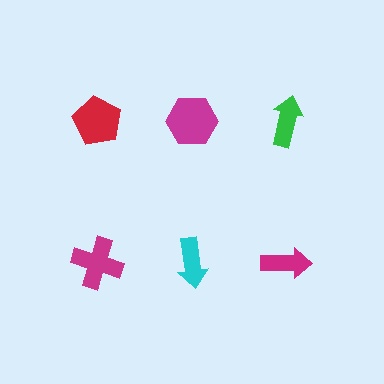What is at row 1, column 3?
A green arrow.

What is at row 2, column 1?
A magenta cross.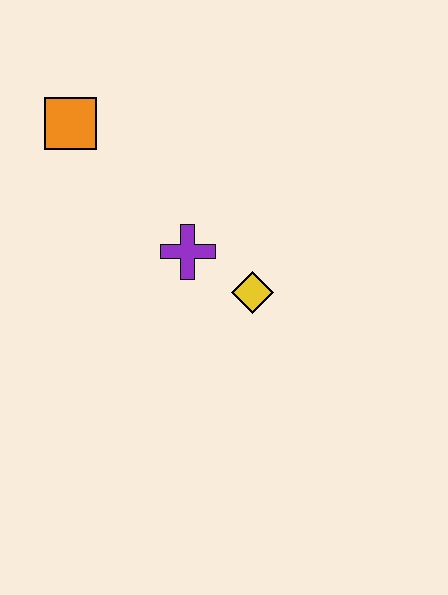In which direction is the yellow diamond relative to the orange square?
The yellow diamond is to the right of the orange square.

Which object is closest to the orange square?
The purple cross is closest to the orange square.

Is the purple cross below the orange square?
Yes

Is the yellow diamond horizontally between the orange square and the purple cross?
No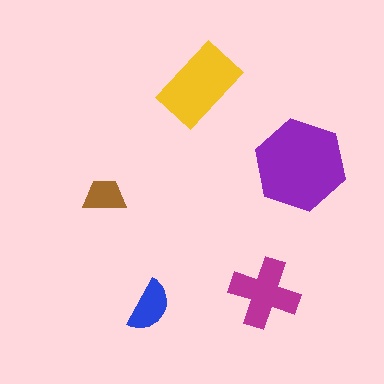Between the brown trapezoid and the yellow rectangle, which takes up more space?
The yellow rectangle.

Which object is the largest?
The purple hexagon.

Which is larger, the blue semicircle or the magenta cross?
The magenta cross.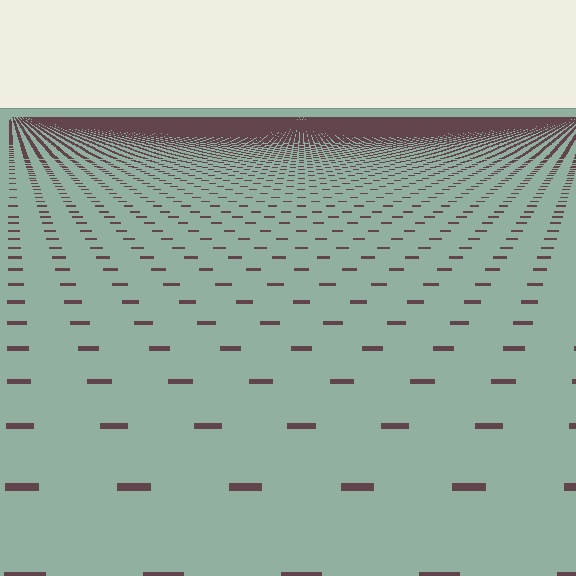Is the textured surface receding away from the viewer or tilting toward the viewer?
The surface is receding away from the viewer. Texture elements get smaller and denser toward the top.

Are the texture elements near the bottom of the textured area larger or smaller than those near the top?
Larger. Near the bottom, elements are closer to the viewer and appear at a bigger on-screen size.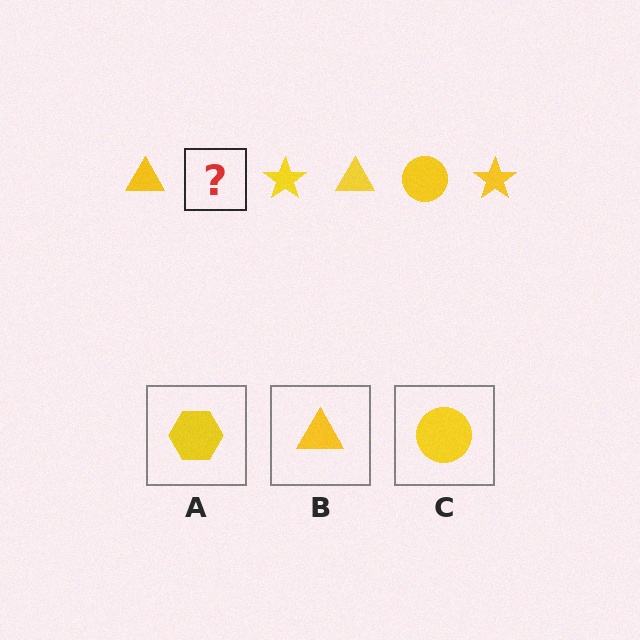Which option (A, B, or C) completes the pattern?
C.